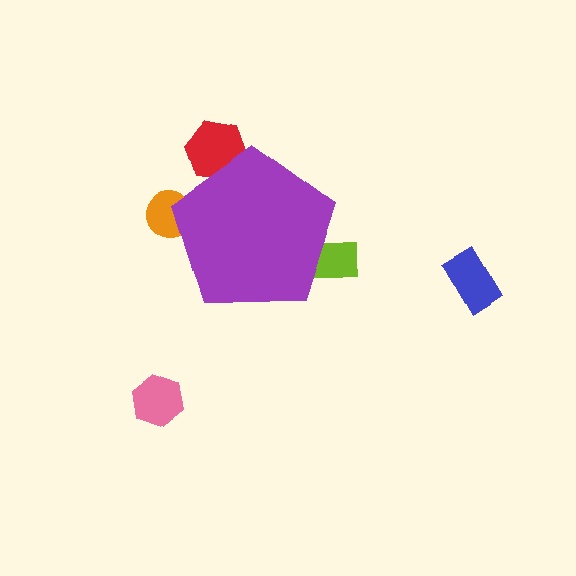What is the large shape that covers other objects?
A purple pentagon.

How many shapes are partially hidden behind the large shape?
3 shapes are partially hidden.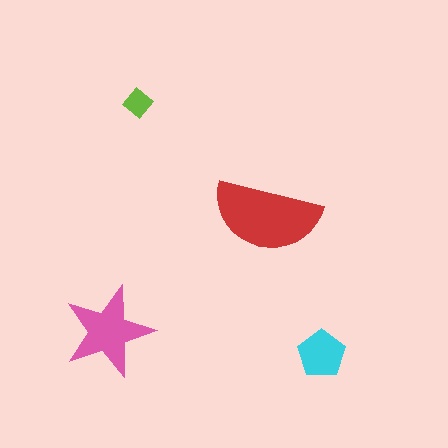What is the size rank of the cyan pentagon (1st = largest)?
3rd.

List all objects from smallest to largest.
The lime diamond, the cyan pentagon, the pink star, the red semicircle.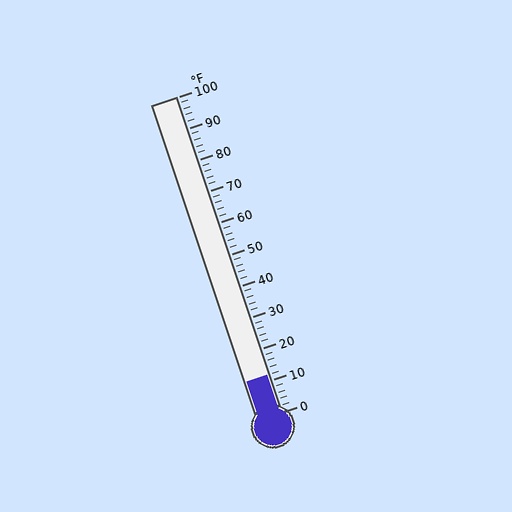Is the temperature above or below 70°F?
The temperature is below 70°F.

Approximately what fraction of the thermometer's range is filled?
The thermometer is filled to approximately 10% of its range.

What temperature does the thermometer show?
The thermometer shows approximately 12°F.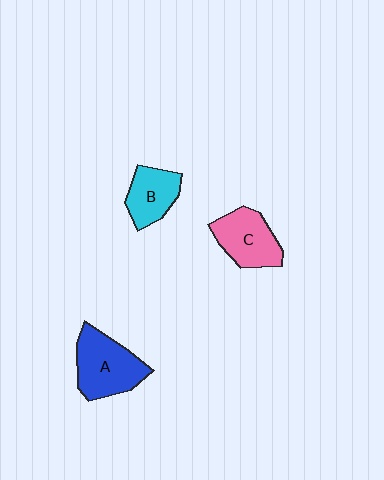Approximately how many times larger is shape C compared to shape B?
Approximately 1.2 times.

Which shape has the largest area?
Shape A (blue).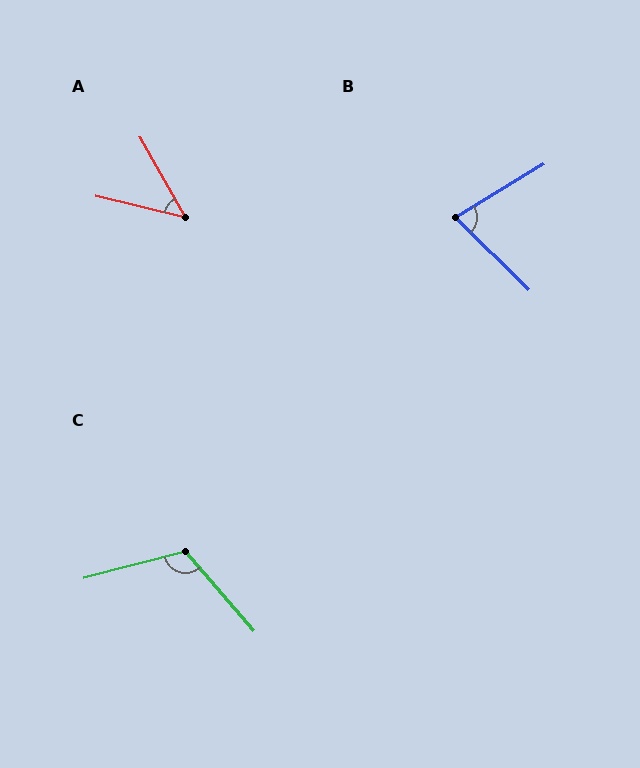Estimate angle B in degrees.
Approximately 76 degrees.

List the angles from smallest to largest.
A (47°), B (76°), C (116°).